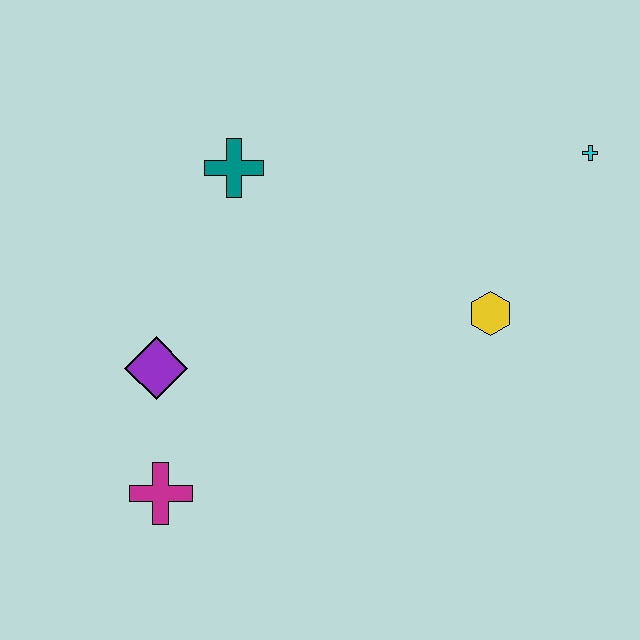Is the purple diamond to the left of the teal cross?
Yes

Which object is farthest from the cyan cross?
The magenta cross is farthest from the cyan cross.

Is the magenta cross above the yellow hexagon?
No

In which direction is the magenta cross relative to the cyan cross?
The magenta cross is to the left of the cyan cross.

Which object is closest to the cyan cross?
The yellow hexagon is closest to the cyan cross.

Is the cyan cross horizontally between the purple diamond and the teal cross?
No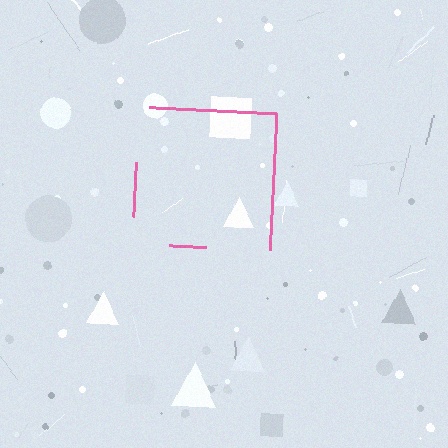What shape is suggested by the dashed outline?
The dashed outline suggests a square.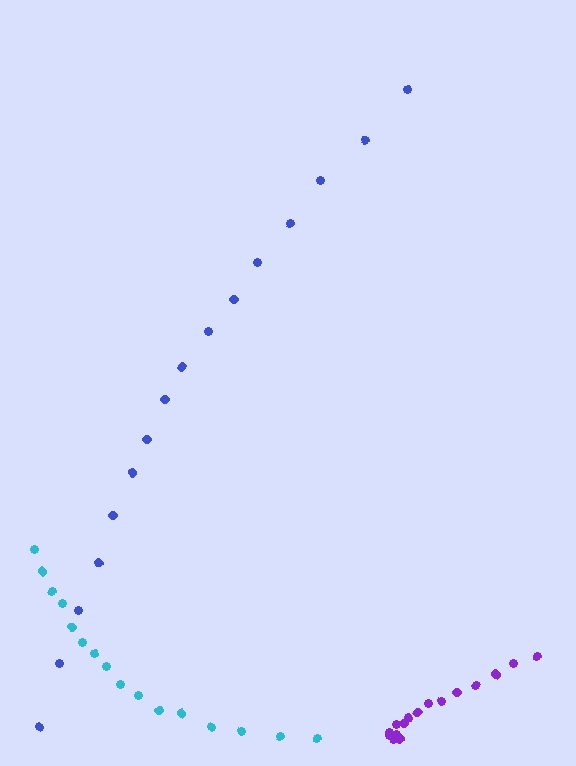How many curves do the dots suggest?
There are 3 distinct paths.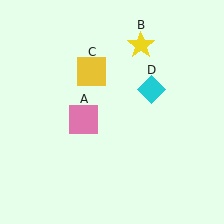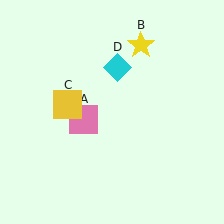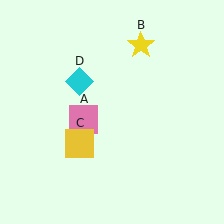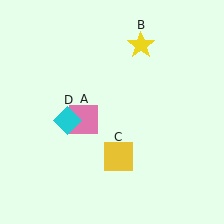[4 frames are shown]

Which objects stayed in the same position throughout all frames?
Pink square (object A) and yellow star (object B) remained stationary.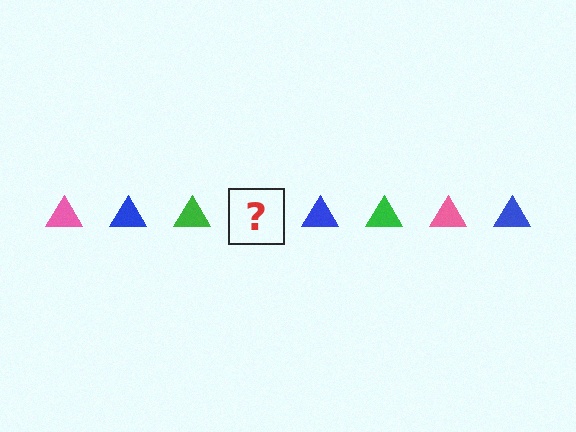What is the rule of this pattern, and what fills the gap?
The rule is that the pattern cycles through pink, blue, green triangles. The gap should be filled with a pink triangle.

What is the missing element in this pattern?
The missing element is a pink triangle.